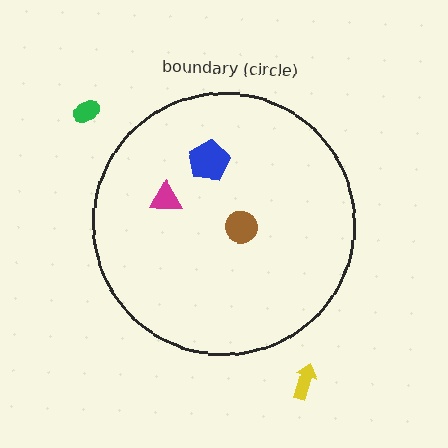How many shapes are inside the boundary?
3 inside, 2 outside.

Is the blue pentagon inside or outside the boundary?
Inside.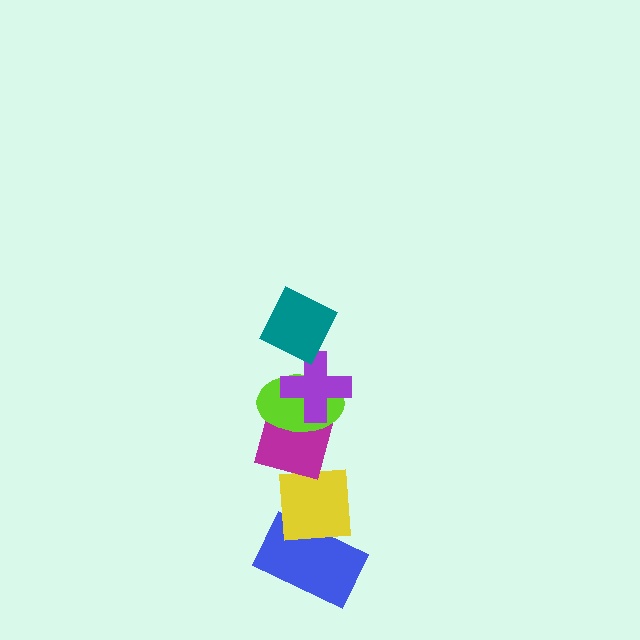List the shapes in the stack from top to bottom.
From top to bottom: the teal diamond, the purple cross, the lime ellipse, the magenta square, the yellow square, the blue rectangle.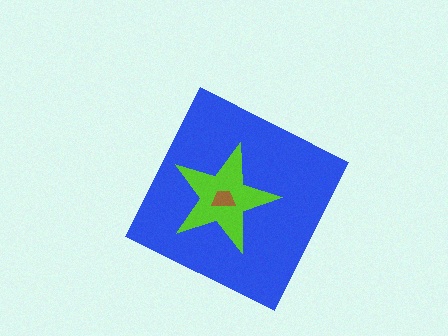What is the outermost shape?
The blue diamond.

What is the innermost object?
The brown trapezoid.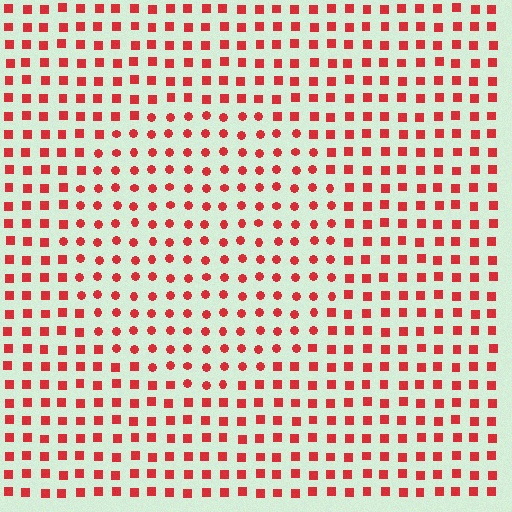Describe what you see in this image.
The image is filled with small red elements arranged in a uniform grid. A circle-shaped region contains circles, while the surrounding area contains squares. The boundary is defined purely by the change in element shape.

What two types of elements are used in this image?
The image uses circles inside the circle region and squares outside it.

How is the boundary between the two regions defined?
The boundary is defined by a change in element shape: circles inside vs. squares outside. All elements share the same color and spacing.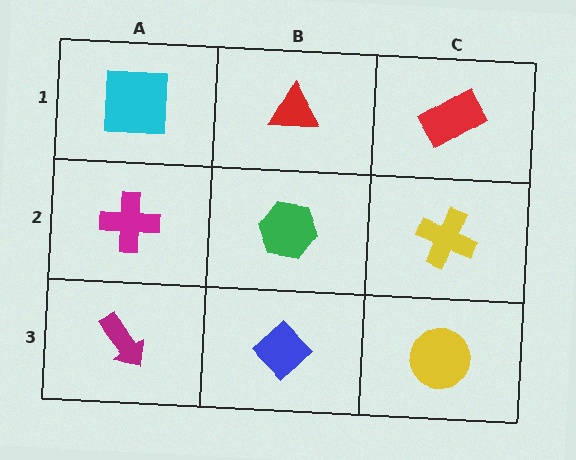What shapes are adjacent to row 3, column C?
A yellow cross (row 2, column C), a blue diamond (row 3, column B).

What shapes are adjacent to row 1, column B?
A green hexagon (row 2, column B), a cyan square (row 1, column A), a red rectangle (row 1, column C).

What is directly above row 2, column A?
A cyan square.